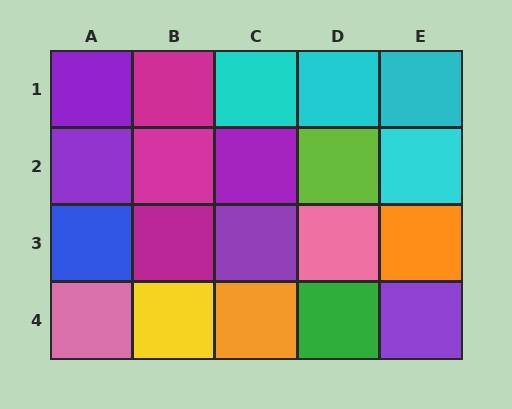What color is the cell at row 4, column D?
Green.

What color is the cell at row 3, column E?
Orange.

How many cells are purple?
5 cells are purple.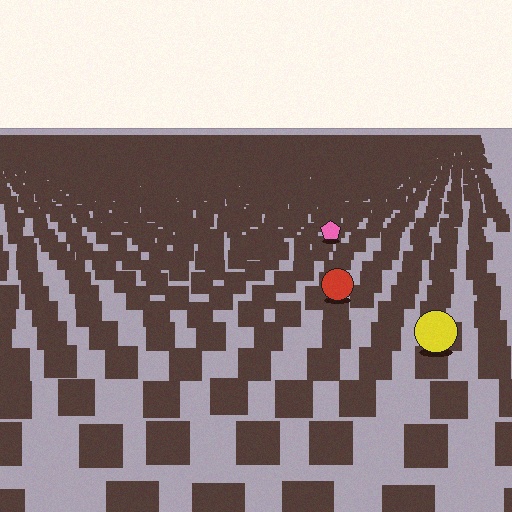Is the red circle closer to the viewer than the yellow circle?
No. The yellow circle is closer — you can tell from the texture gradient: the ground texture is coarser near it.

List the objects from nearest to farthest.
From nearest to farthest: the yellow circle, the red circle, the pink pentagon.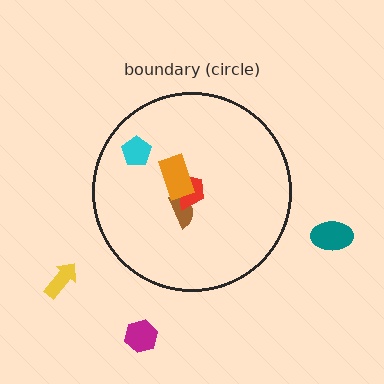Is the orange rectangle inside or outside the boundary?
Inside.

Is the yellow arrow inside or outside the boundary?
Outside.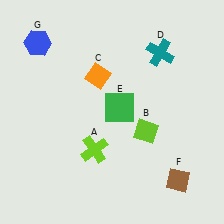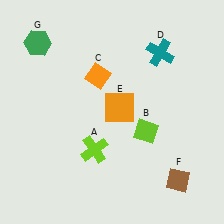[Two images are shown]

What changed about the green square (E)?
In Image 1, E is green. In Image 2, it changed to orange.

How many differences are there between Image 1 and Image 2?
There are 2 differences between the two images.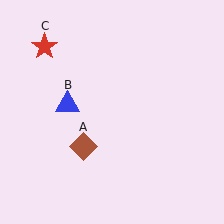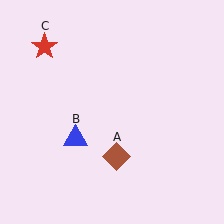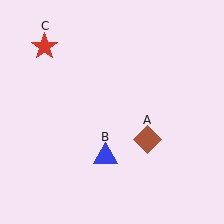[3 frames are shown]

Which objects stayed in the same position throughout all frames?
Red star (object C) remained stationary.